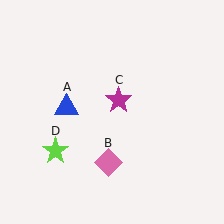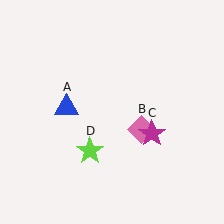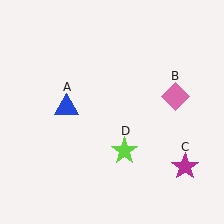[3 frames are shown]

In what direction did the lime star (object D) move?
The lime star (object D) moved right.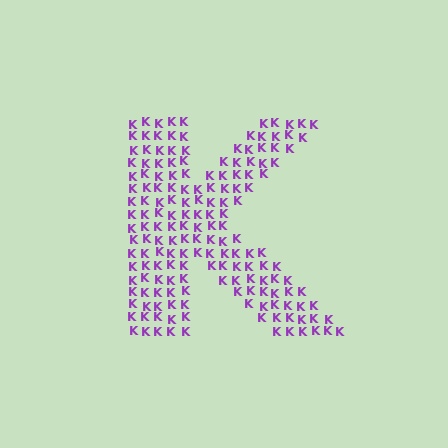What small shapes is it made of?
It is made of small letter K's.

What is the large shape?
The large shape is the letter K.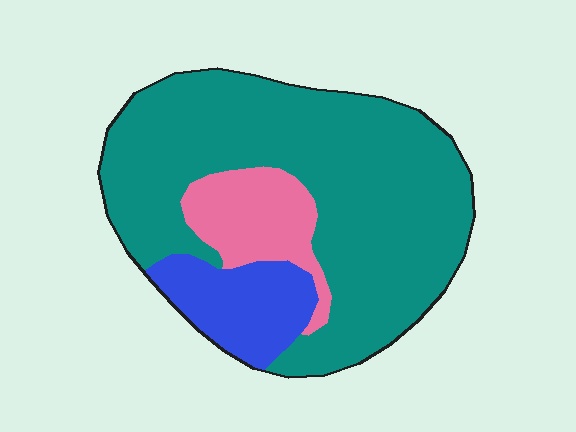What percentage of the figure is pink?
Pink covers around 15% of the figure.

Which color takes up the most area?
Teal, at roughly 70%.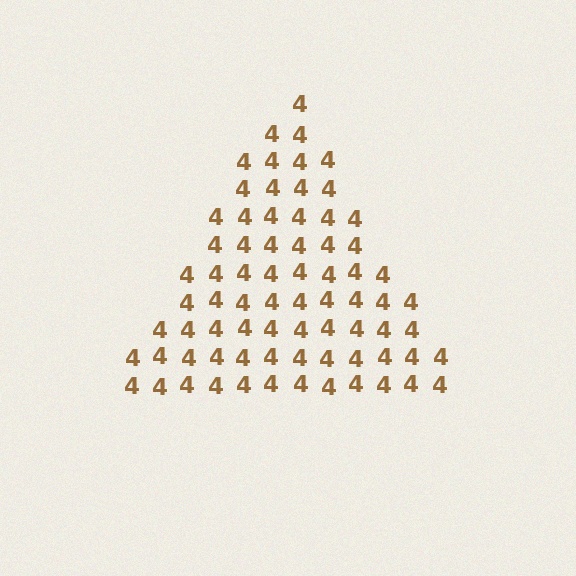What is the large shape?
The large shape is a triangle.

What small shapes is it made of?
It is made of small digit 4's.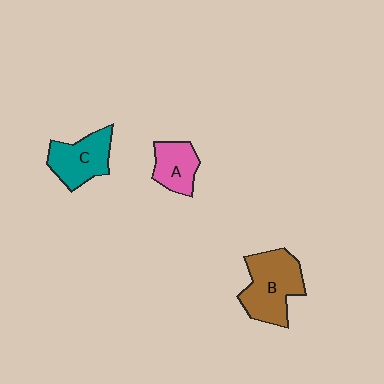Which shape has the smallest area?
Shape A (pink).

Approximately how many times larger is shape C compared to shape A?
Approximately 1.3 times.